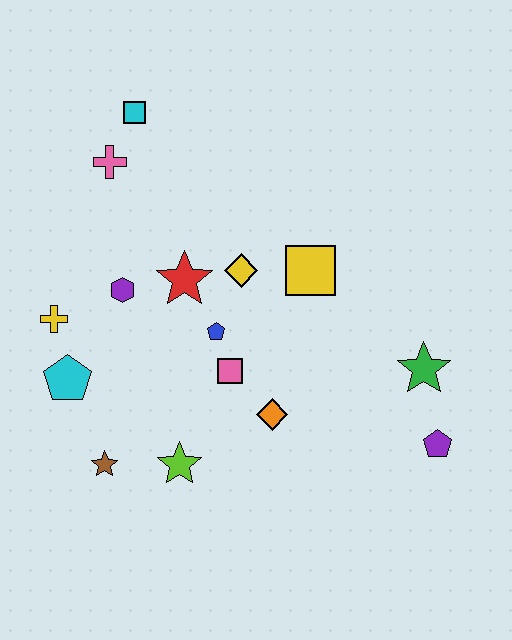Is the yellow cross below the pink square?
No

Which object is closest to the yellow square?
The yellow diamond is closest to the yellow square.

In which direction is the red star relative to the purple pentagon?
The red star is to the left of the purple pentagon.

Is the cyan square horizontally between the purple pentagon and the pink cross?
Yes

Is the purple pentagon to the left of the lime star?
No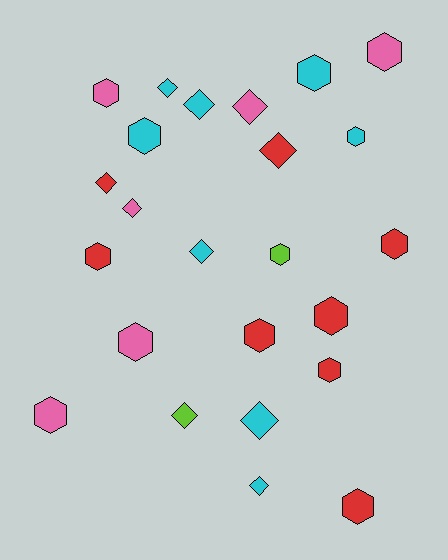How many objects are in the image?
There are 24 objects.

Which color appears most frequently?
Red, with 8 objects.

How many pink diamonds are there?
There are 2 pink diamonds.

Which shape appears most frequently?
Hexagon, with 14 objects.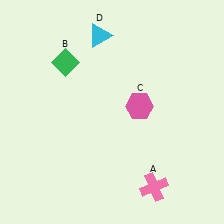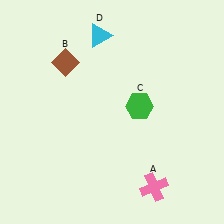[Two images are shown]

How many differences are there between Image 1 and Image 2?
There are 2 differences between the two images.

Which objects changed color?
B changed from green to brown. C changed from pink to green.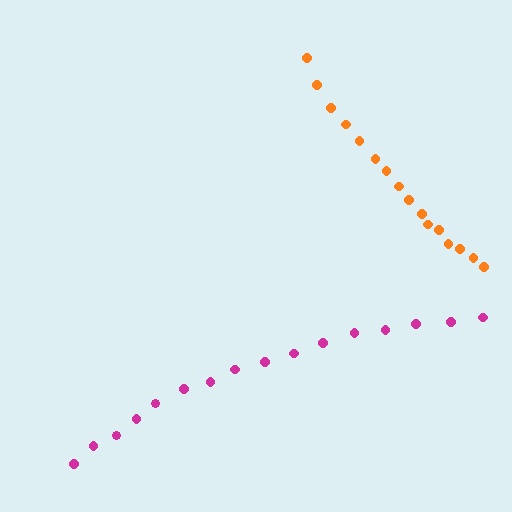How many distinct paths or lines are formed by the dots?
There are 2 distinct paths.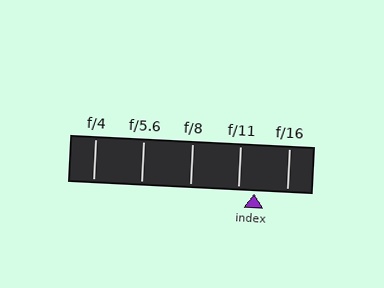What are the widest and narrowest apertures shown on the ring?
The widest aperture shown is f/4 and the narrowest is f/16.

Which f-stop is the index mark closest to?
The index mark is closest to f/11.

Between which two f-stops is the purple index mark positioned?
The index mark is between f/11 and f/16.